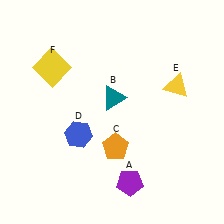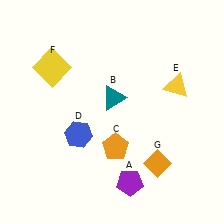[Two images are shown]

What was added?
An orange diamond (G) was added in Image 2.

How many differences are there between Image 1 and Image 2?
There is 1 difference between the two images.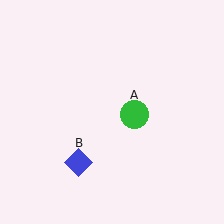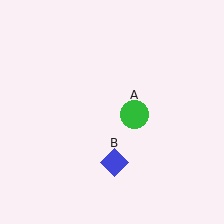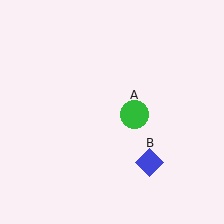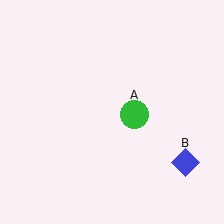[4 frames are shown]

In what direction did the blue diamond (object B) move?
The blue diamond (object B) moved right.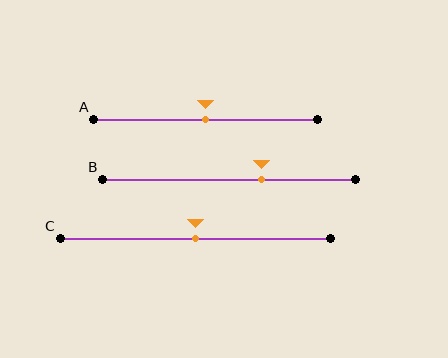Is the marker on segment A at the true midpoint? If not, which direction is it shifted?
Yes, the marker on segment A is at the true midpoint.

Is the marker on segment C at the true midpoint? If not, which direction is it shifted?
Yes, the marker on segment C is at the true midpoint.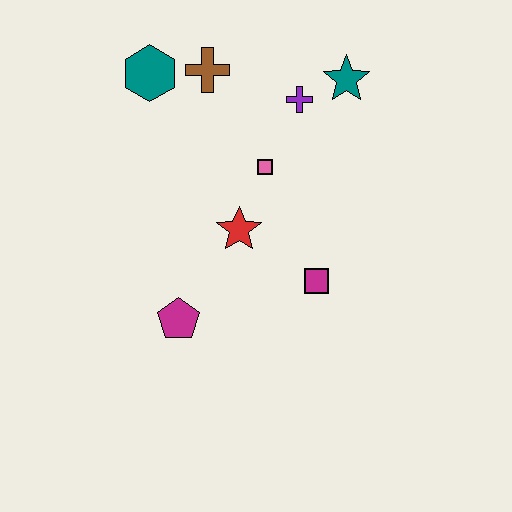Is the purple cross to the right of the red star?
Yes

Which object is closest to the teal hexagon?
The brown cross is closest to the teal hexagon.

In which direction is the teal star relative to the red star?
The teal star is above the red star.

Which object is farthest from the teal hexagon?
The magenta square is farthest from the teal hexagon.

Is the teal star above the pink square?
Yes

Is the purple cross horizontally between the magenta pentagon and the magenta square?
Yes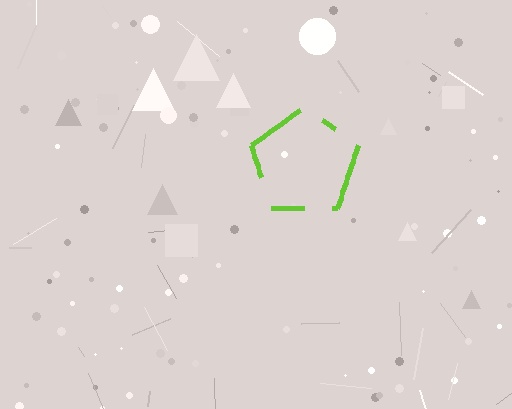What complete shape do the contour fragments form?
The contour fragments form a pentagon.